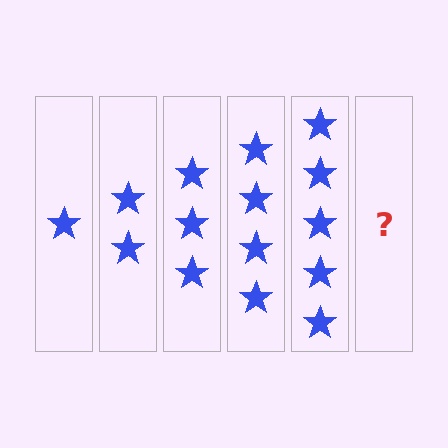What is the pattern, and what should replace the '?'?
The pattern is that each step adds one more star. The '?' should be 6 stars.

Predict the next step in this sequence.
The next step is 6 stars.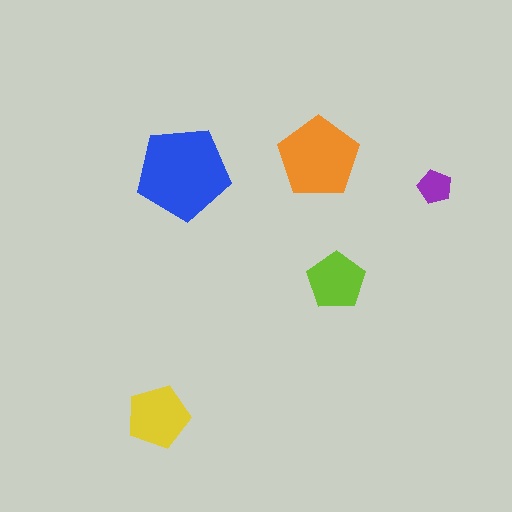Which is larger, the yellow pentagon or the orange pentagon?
The orange one.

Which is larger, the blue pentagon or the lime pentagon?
The blue one.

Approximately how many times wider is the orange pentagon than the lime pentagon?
About 1.5 times wider.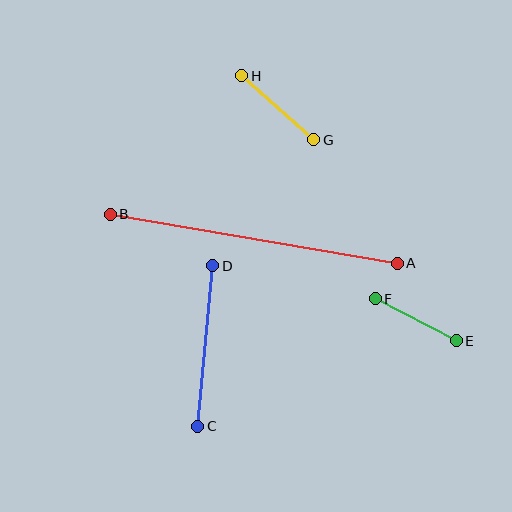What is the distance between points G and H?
The distance is approximately 97 pixels.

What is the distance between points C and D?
The distance is approximately 161 pixels.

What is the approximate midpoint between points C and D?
The midpoint is at approximately (205, 346) pixels.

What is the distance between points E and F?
The distance is approximately 91 pixels.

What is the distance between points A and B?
The distance is approximately 291 pixels.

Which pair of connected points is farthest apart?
Points A and B are farthest apart.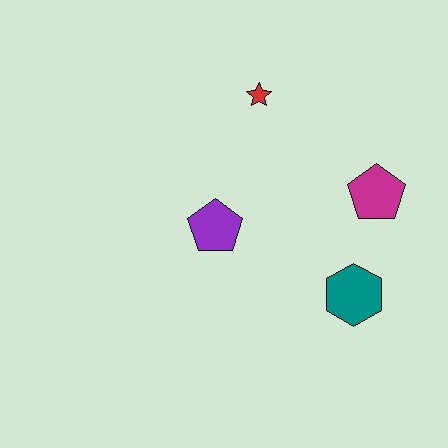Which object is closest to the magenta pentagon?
The teal hexagon is closest to the magenta pentagon.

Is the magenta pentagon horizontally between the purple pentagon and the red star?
No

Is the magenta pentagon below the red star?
Yes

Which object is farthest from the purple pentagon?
The magenta pentagon is farthest from the purple pentagon.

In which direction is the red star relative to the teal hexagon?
The red star is above the teal hexagon.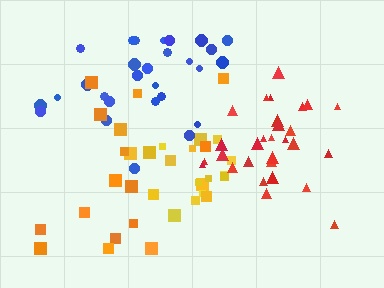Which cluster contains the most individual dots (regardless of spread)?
Red (29).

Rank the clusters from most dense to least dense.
yellow, red, blue, orange.